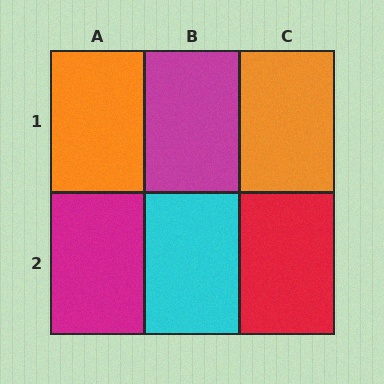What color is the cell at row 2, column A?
Magenta.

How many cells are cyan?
1 cell is cyan.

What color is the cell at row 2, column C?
Red.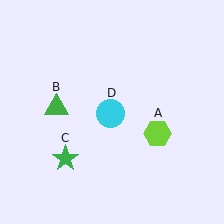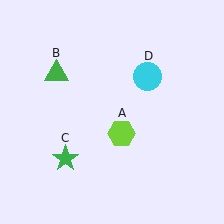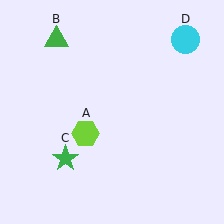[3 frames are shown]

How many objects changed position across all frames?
3 objects changed position: lime hexagon (object A), green triangle (object B), cyan circle (object D).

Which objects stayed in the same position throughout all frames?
Green star (object C) remained stationary.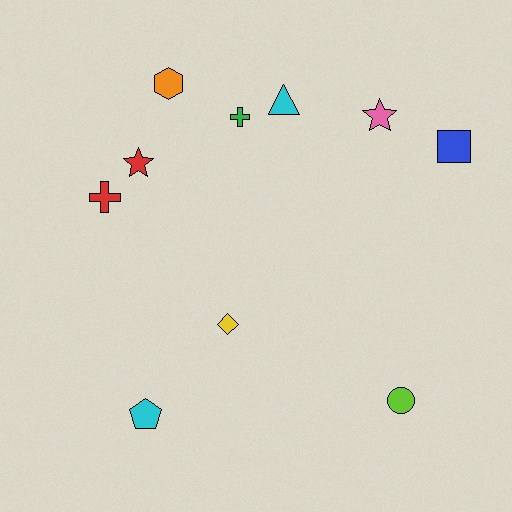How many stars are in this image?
There are 2 stars.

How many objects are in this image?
There are 10 objects.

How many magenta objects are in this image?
There are no magenta objects.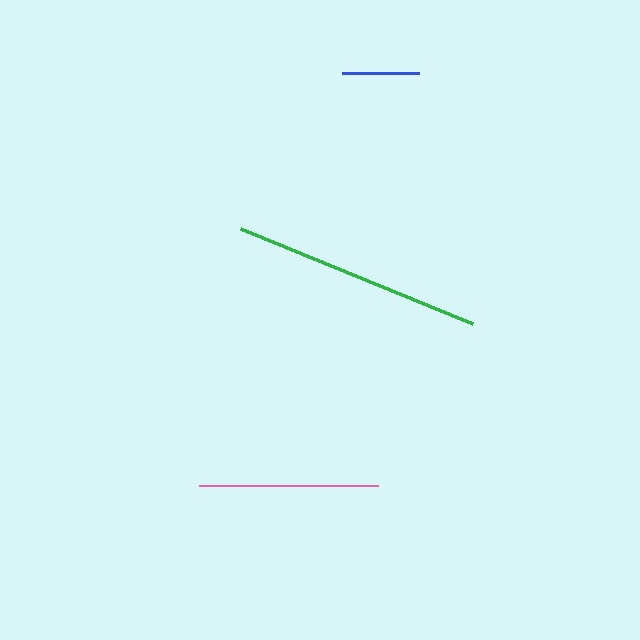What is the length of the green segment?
The green segment is approximately 251 pixels long.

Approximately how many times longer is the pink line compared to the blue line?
The pink line is approximately 2.3 times the length of the blue line.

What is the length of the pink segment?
The pink segment is approximately 179 pixels long.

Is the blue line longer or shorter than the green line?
The green line is longer than the blue line.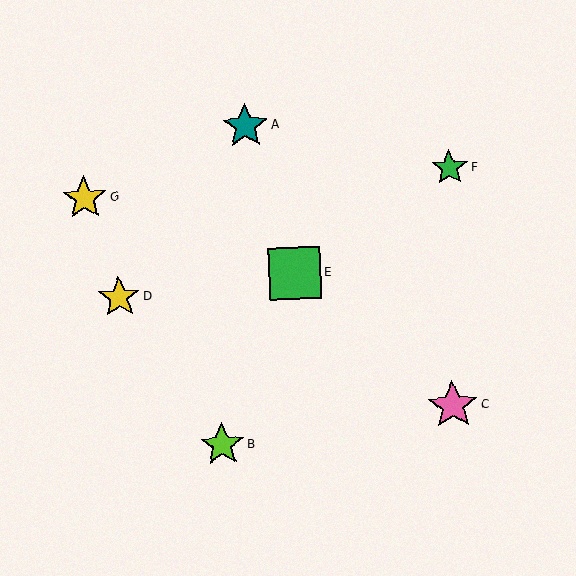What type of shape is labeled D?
Shape D is a yellow star.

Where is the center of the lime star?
The center of the lime star is at (222, 445).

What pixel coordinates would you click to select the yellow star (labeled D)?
Click at (119, 297) to select the yellow star D.